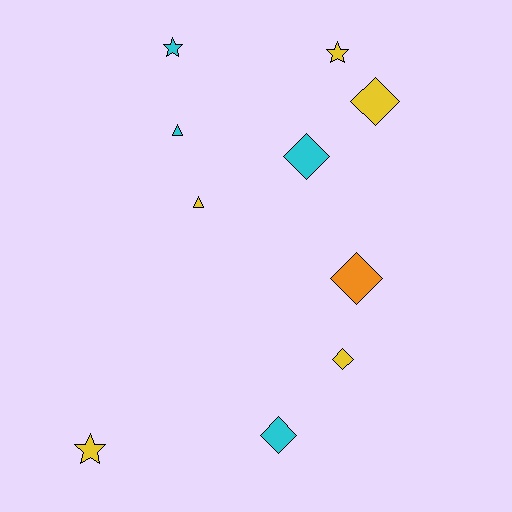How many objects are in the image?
There are 10 objects.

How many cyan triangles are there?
There is 1 cyan triangle.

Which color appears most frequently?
Yellow, with 5 objects.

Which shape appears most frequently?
Diamond, with 5 objects.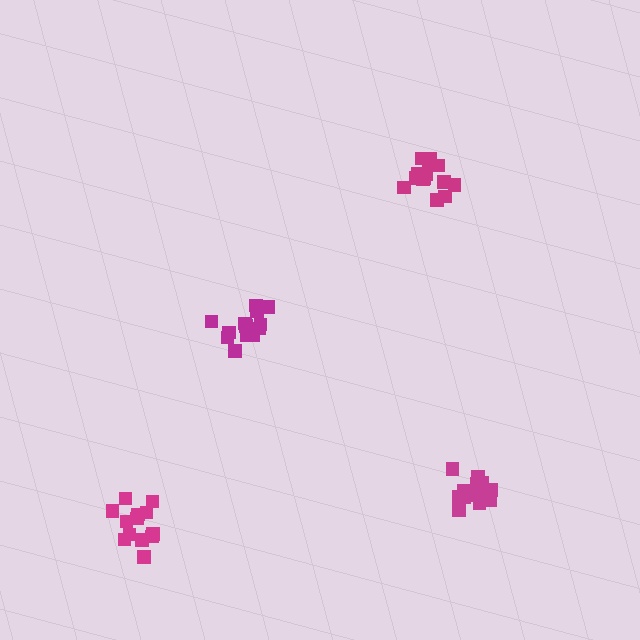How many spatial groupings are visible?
There are 4 spatial groupings.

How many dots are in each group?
Group 1: 16 dots, Group 2: 13 dots, Group 3: 15 dots, Group 4: 16 dots (60 total).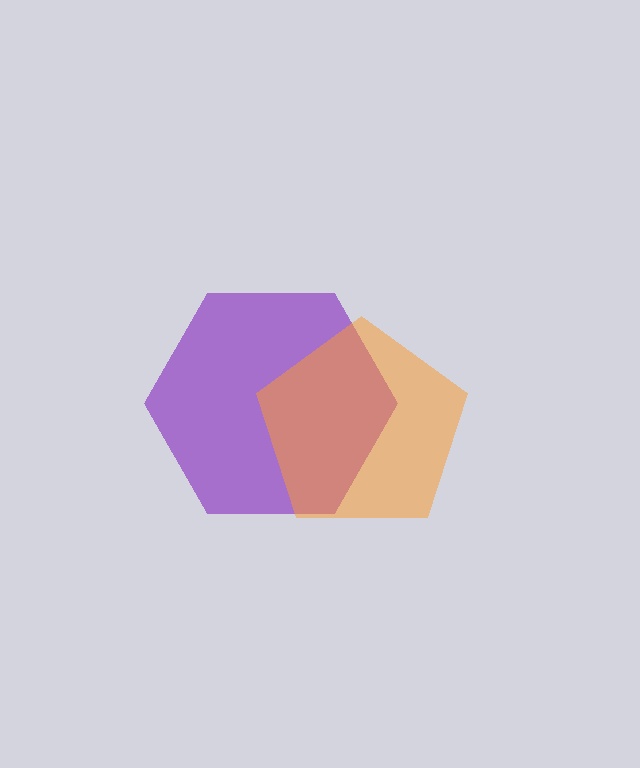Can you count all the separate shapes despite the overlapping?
Yes, there are 2 separate shapes.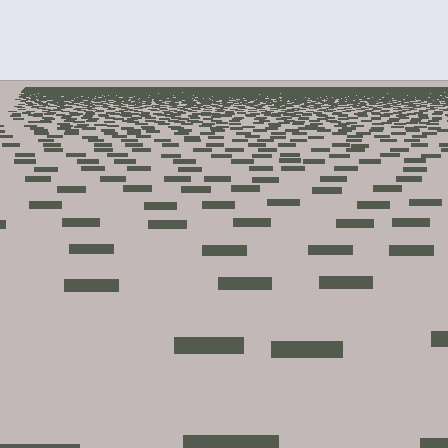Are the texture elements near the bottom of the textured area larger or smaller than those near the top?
Larger. Near the bottom, elements are closer to the viewer and appear at a bigger on-screen size.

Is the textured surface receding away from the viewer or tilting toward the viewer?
The surface is receding away from the viewer. Texture elements get smaller and denser toward the top.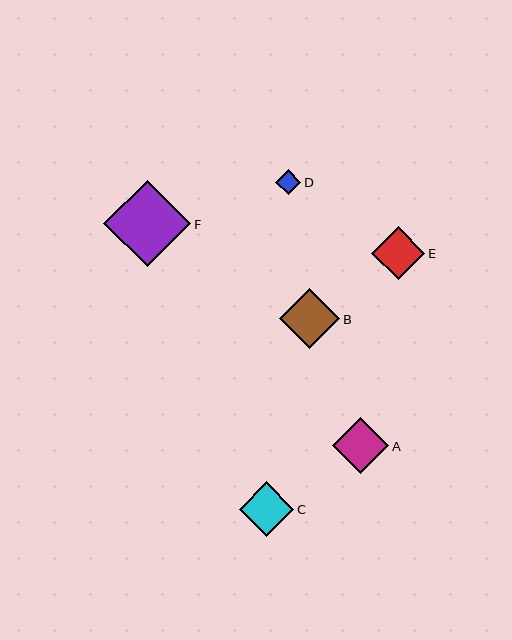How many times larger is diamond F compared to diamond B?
Diamond F is approximately 1.4 times the size of diamond B.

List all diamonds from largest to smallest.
From largest to smallest: F, B, A, C, E, D.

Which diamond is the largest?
Diamond F is the largest with a size of approximately 87 pixels.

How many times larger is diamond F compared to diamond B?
Diamond F is approximately 1.4 times the size of diamond B.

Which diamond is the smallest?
Diamond D is the smallest with a size of approximately 25 pixels.